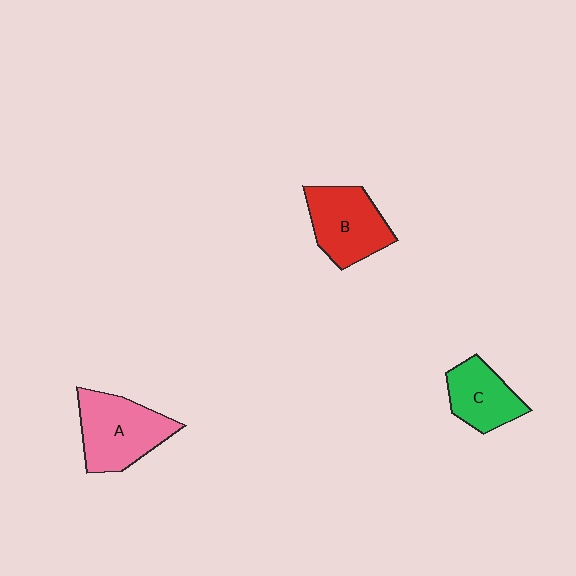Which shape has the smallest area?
Shape C (green).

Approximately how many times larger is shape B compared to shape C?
Approximately 1.3 times.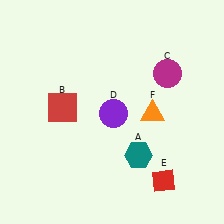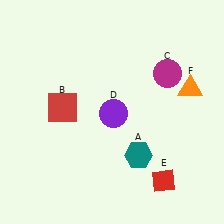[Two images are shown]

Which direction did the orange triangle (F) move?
The orange triangle (F) moved right.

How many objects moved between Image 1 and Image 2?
1 object moved between the two images.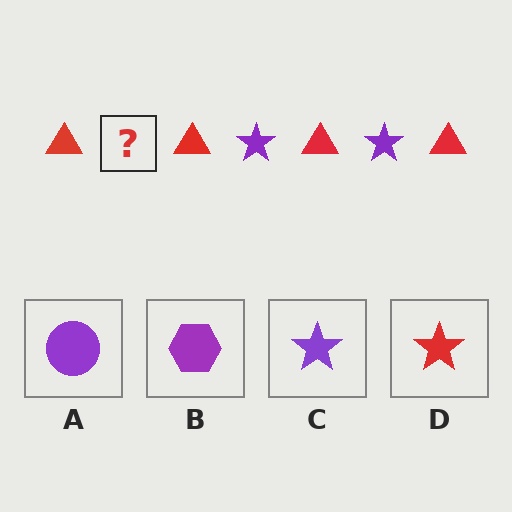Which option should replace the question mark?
Option C.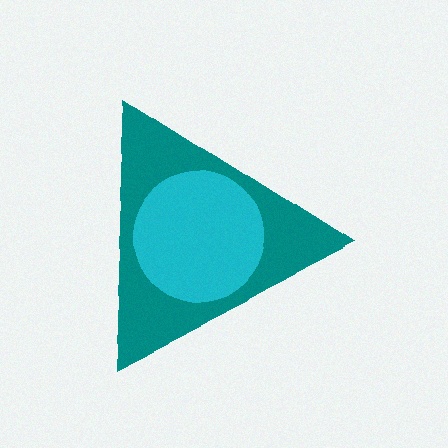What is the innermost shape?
The cyan circle.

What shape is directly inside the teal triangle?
The cyan circle.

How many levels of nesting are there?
2.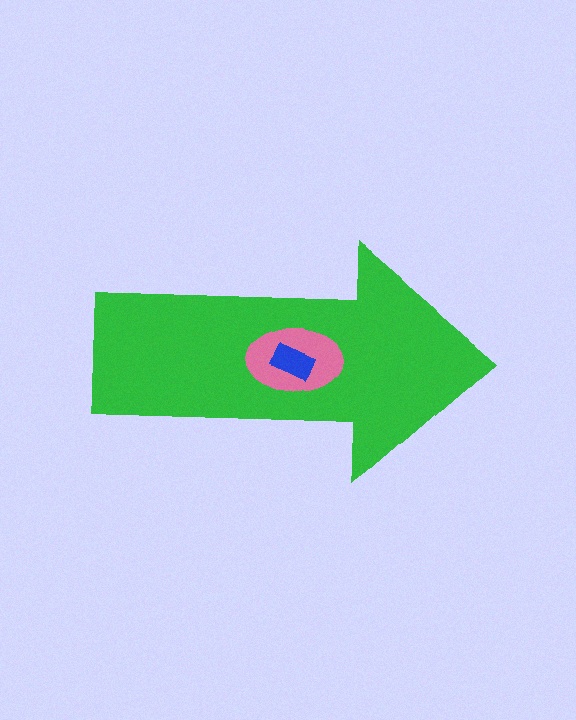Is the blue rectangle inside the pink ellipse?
Yes.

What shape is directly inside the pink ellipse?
The blue rectangle.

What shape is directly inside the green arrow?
The pink ellipse.